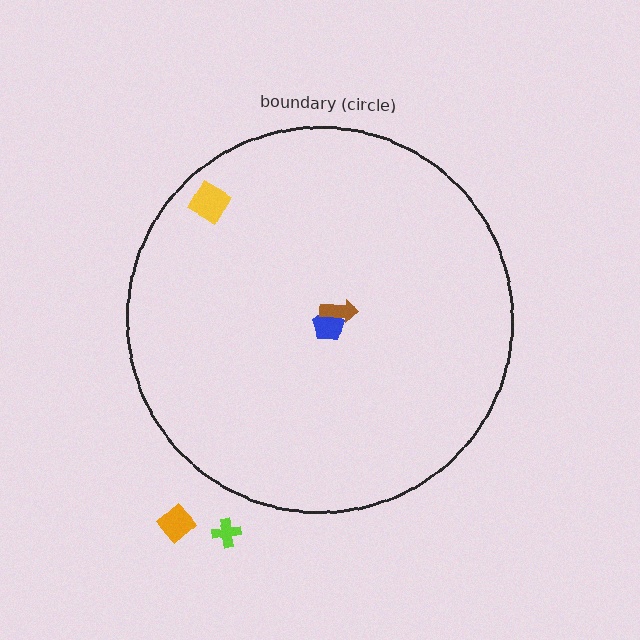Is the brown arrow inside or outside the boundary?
Inside.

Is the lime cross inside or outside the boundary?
Outside.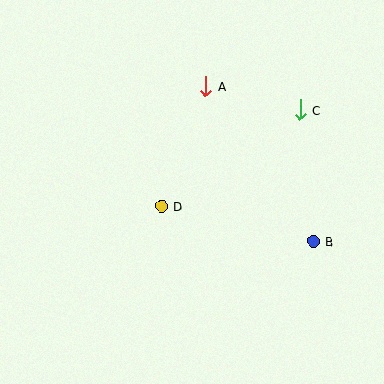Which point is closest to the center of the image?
Point D at (161, 206) is closest to the center.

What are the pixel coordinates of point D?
Point D is at (161, 206).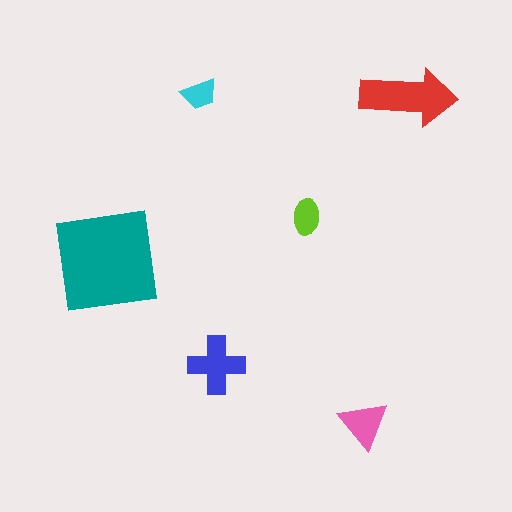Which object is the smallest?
The cyan trapezoid.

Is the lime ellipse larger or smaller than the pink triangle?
Smaller.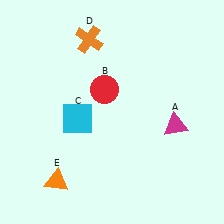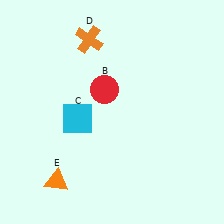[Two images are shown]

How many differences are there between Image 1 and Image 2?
There is 1 difference between the two images.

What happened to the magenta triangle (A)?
The magenta triangle (A) was removed in Image 2. It was in the bottom-right area of Image 1.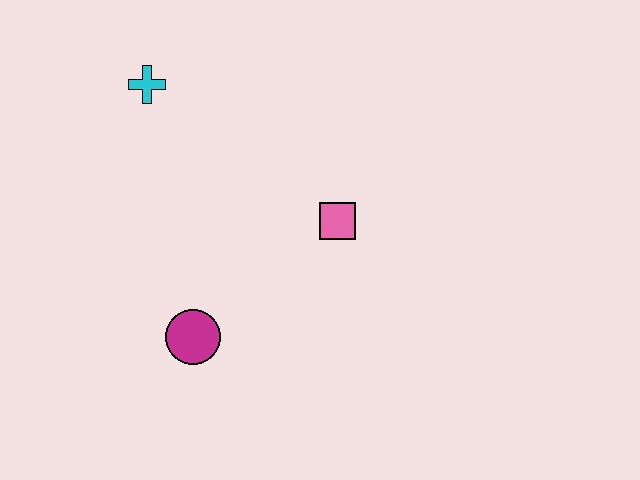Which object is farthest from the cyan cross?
The magenta circle is farthest from the cyan cross.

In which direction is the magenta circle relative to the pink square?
The magenta circle is to the left of the pink square.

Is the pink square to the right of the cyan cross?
Yes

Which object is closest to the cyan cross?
The pink square is closest to the cyan cross.